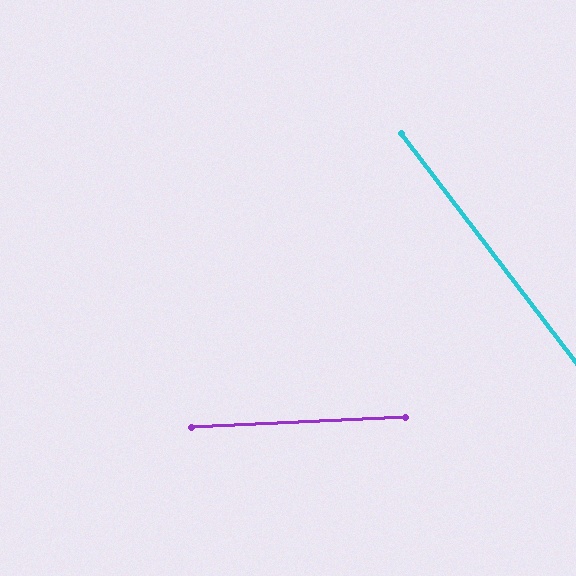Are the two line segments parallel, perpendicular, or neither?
Neither parallel nor perpendicular — they differ by about 55°.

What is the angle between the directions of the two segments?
Approximately 55 degrees.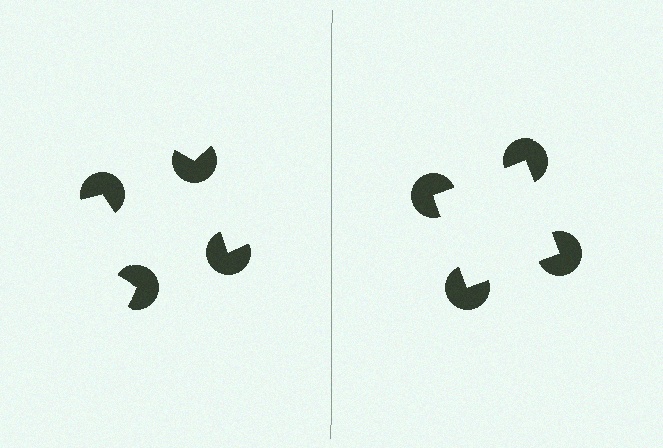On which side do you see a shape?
An illusory square appears on the right side. On the left side the wedge cuts are rotated, so no coherent shape forms.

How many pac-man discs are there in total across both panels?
8 — 4 on each side.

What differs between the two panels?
The pac-man discs are positioned identically on both sides; only the wedge orientations differ. On the right they align to a square; on the left they are misaligned.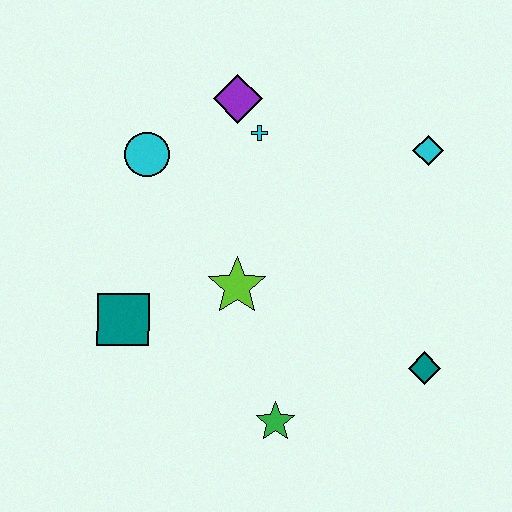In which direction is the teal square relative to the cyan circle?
The teal square is below the cyan circle.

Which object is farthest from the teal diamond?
The cyan circle is farthest from the teal diamond.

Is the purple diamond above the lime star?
Yes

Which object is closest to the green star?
The lime star is closest to the green star.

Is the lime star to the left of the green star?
Yes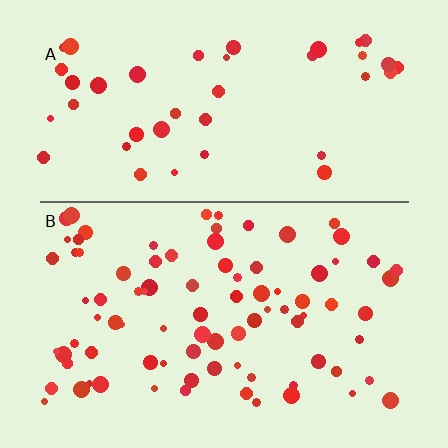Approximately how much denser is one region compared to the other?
Approximately 2.0× — region B over region A.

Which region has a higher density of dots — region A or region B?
B (the bottom).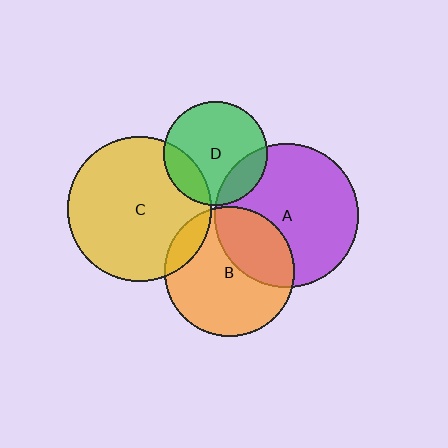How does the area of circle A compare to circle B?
Approximately 1.2 times.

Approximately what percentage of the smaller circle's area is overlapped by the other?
Approximately 35%.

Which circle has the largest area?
Circle C (yellow).